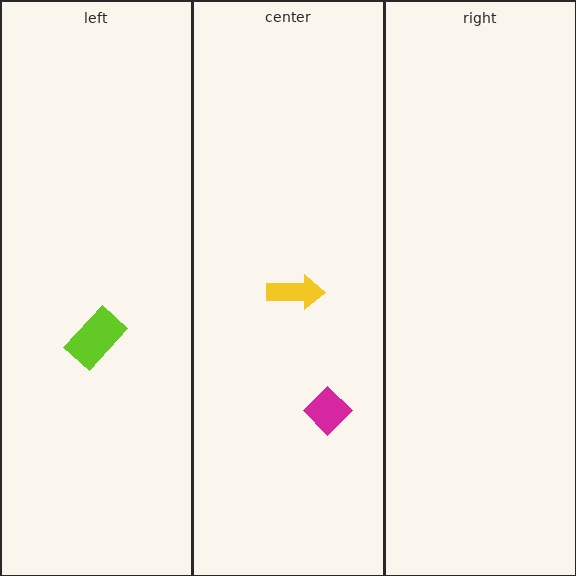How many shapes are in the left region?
1.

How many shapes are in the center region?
2.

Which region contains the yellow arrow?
The center region.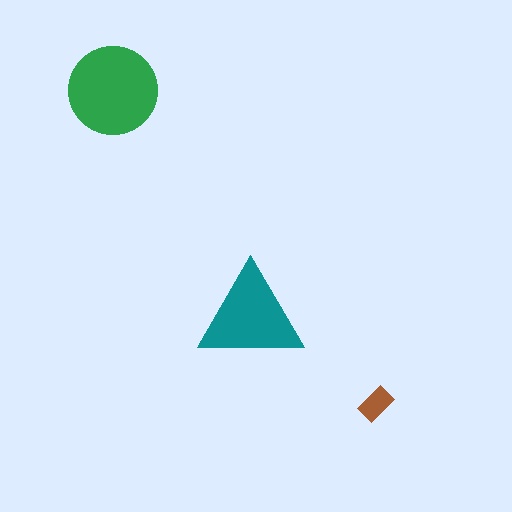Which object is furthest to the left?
The green circle is leftmost.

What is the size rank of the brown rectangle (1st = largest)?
3rd.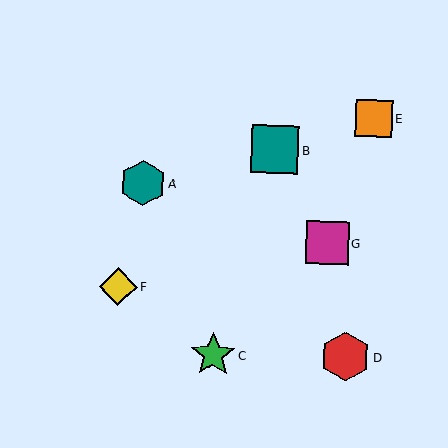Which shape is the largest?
The red hexagon (labeled D) is the largest.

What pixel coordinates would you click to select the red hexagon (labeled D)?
Click at (345, 357) to select the red hexagon D.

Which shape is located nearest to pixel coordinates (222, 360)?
The green star (labeled C) at (213, 355) is nearest to that location.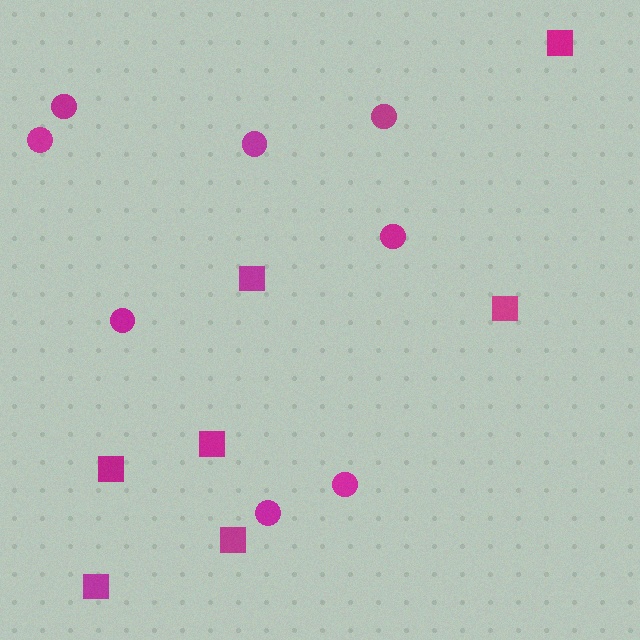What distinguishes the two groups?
There are 2 groups: one group of squares (7) and one group of circles (8).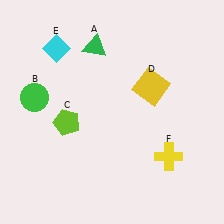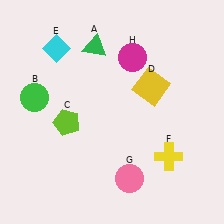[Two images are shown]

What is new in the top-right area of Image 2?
A magenta circle (H) was added in the top-right area of Image 2.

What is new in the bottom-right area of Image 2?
A pink circle (G) was added in the bottom-right area of Image 2.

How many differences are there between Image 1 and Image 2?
There are 2 differences between the two images.